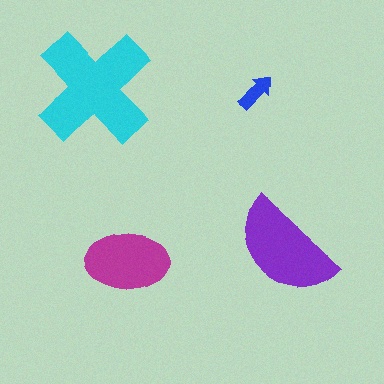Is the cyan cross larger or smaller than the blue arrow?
Larger.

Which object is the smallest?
The blue arrow.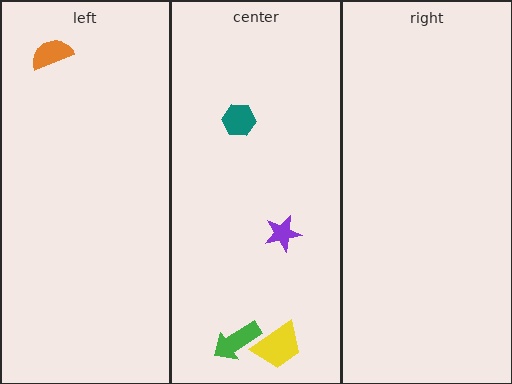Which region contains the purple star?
The center region.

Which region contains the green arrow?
The center region.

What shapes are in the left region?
The orange semicircle.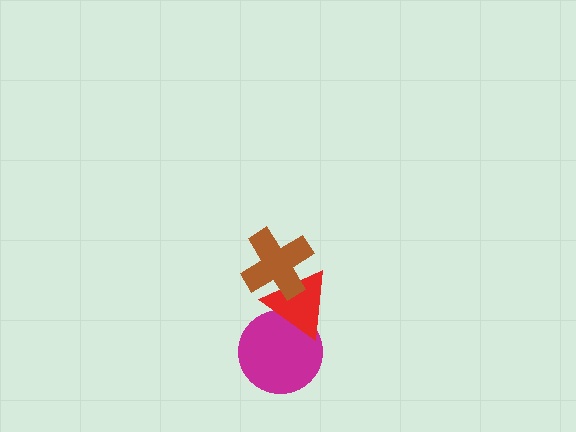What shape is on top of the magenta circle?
The red triangle is on top of the magenta circle.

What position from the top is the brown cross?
The brown cross is 1st from the top.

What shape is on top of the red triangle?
The brown cross is on top of the red triangle.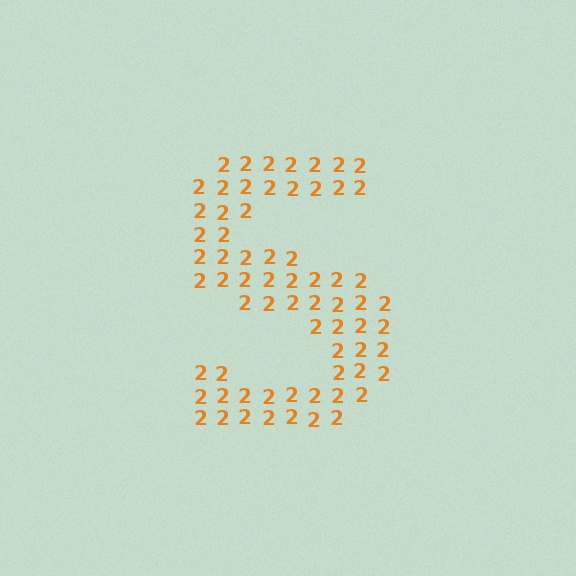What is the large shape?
The large shape is the letter S.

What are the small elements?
The small elements are digit 2's.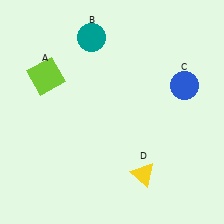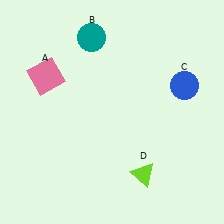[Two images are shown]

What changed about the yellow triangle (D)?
In Image 1, D is yellow. In Image 2, it changed to lime.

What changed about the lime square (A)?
In Image 1, A is lime. In Image 2, it changed to pink.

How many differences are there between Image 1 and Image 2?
There are 2 differences between the two images.